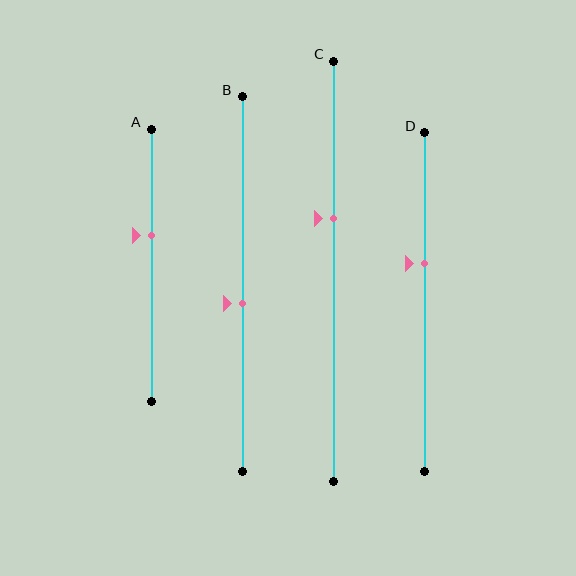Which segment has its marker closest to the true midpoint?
Segment B has its marker closest to the true midpoint.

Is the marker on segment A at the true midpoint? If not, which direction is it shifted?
No, the marker on segment A is shifted upward by about 11% of the segment length.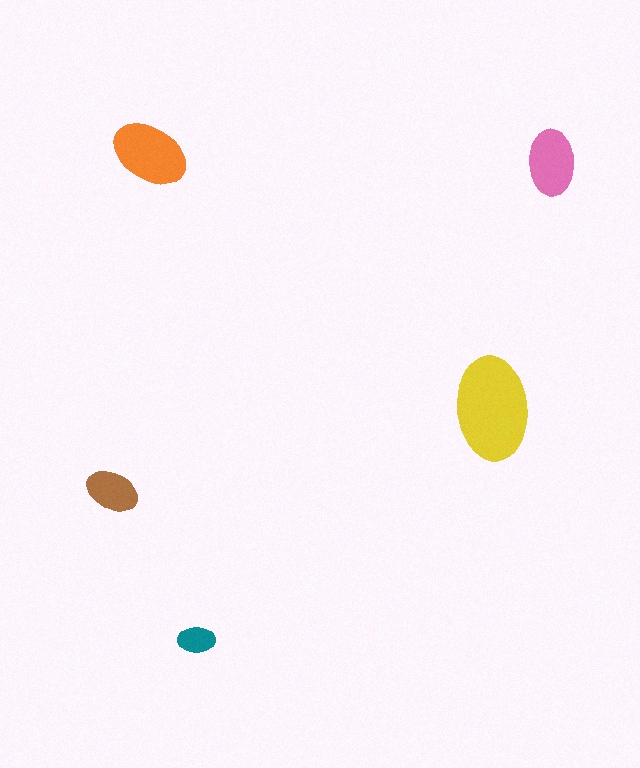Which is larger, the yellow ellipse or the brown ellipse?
The yellow one.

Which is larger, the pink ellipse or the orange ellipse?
The orange one.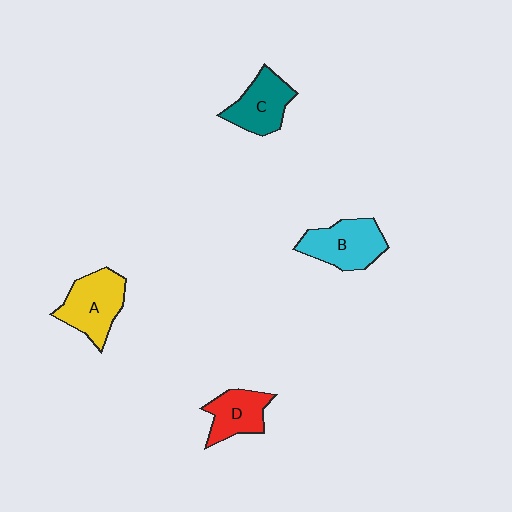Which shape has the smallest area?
Shape D (red).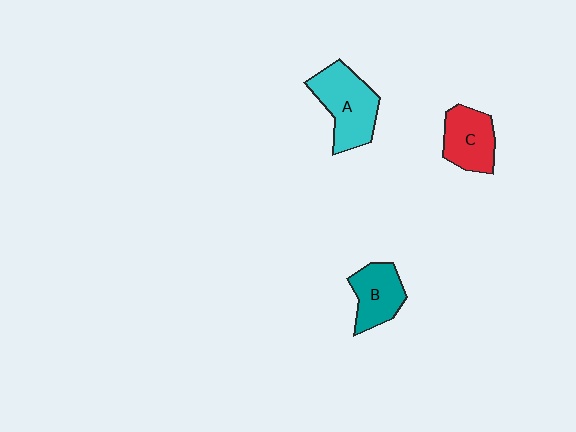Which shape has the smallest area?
Shape B (teal).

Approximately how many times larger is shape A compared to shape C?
Approximately 1.3 times.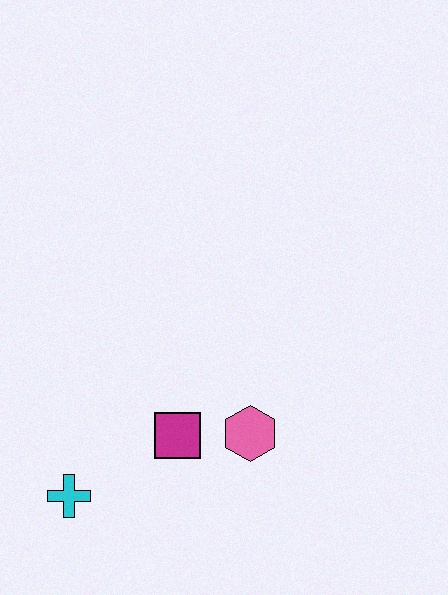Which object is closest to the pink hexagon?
The magenta square is closest to the pink hexagon.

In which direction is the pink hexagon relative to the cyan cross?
The pink hexagon is to the right of the cyan cross.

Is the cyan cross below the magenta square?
Yes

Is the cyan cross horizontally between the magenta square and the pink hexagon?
No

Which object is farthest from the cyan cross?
The pink hexagon is farthest from the cyan cross.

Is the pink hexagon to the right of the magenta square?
Yes